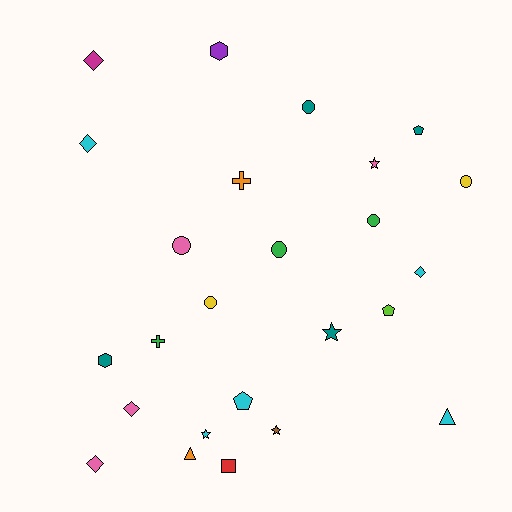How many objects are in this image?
There are 25 objects.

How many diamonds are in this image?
There are 5 diamonds.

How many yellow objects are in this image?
There are 2 yellow objects.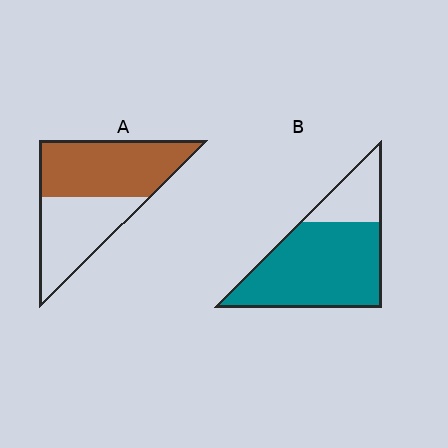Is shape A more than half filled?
Yes.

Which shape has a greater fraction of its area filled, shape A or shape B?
Shape B.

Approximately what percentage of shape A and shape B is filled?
A is approximately 55% and B is approximately 75%.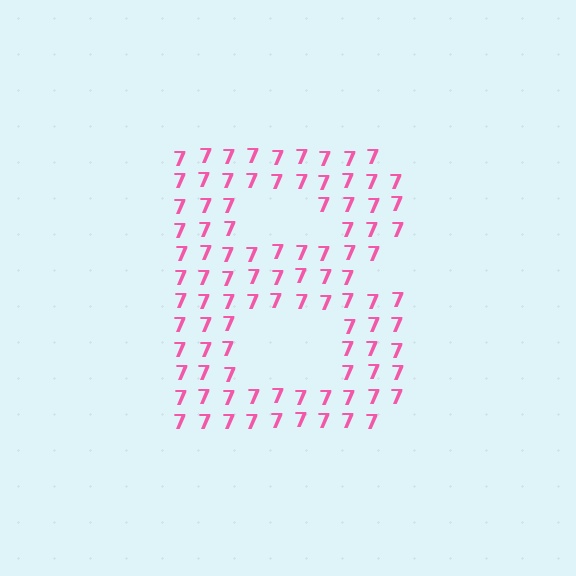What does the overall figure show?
The overall figure shows the letter B.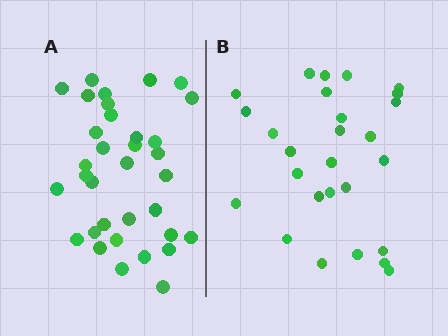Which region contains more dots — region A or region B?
Region A (the left region) has more dots.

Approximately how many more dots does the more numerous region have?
Region A has roughly 8 or so more dots than region B.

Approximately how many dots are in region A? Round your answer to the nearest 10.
About 30 dots. (The exact count is 34, which rounds to 30.)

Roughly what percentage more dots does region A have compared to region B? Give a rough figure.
About 25% more.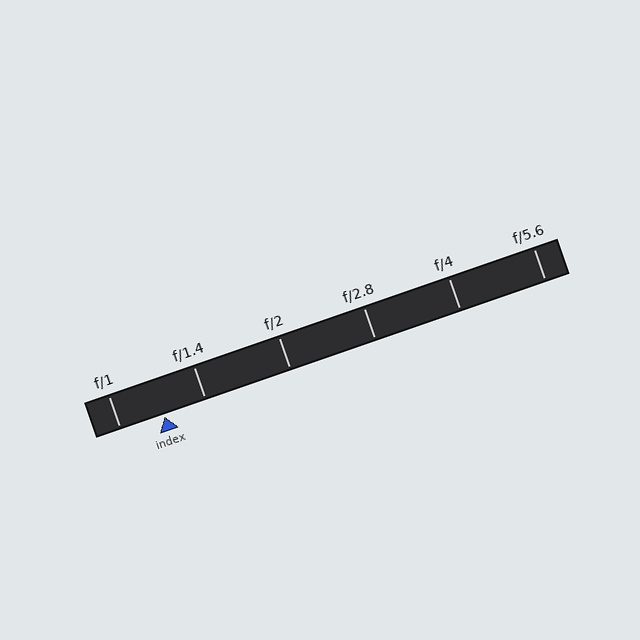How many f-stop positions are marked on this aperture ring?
There are 6 f-stop positions marked.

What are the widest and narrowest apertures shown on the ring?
The widest aperture shown is f/1 and the narrowest is f/5.6.